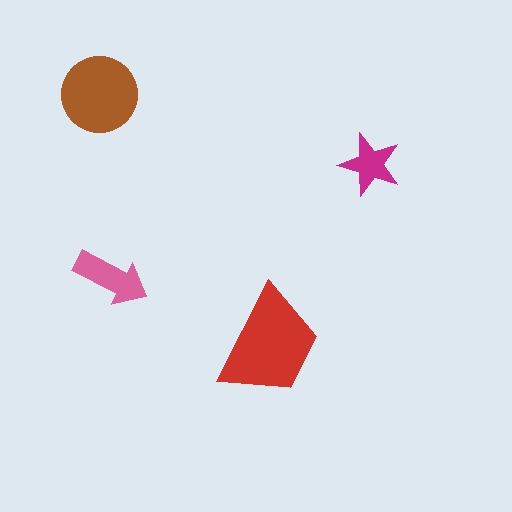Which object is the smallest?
The magenta star.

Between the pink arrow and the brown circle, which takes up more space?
The brown circle.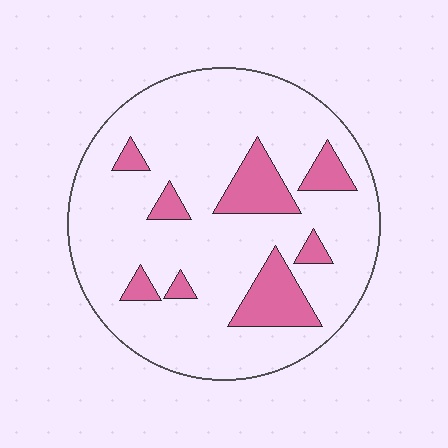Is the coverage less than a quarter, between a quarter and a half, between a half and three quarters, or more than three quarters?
Less than a quarter.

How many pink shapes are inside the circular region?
8.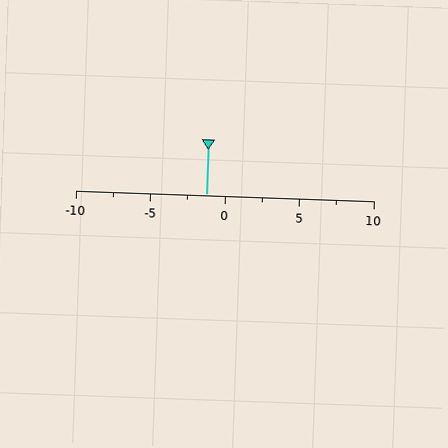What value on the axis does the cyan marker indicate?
The marker indicates approximately -1.2.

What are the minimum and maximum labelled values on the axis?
The axis runs from -10 to 10.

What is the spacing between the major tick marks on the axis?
The major ticks are spaced 5 apart.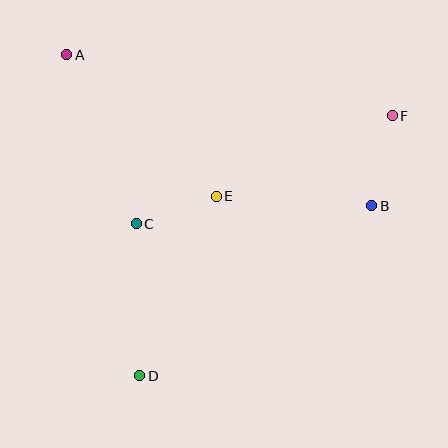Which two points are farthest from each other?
Points D and F are farthest from each other.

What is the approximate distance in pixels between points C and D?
The distance between C and D is approximately 152 pixels.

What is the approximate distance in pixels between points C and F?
The distance between C and F is approximately 278 pixels.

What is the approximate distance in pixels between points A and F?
The distance between A and F is approximately 331 pixels.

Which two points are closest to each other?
Points C and E are closest to each other.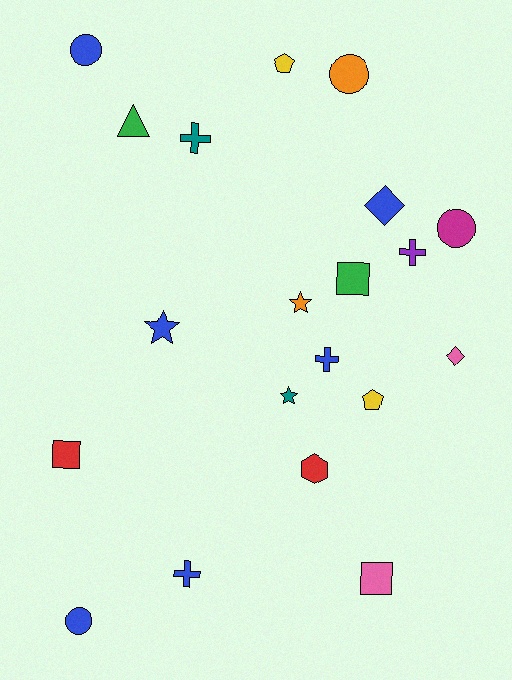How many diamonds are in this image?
There are 2 diamonds.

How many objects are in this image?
There are 20 objects.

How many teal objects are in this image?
There are 2 teal objects.